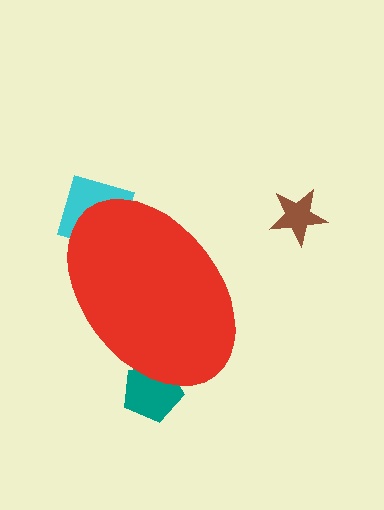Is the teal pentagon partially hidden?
Yes, the teal pentagon is partially hidden behind the red ellipse.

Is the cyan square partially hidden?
Yes, the cyan square is partially hidden behind the red ellipse.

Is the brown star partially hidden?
No, the brown star is fully visible.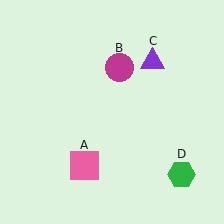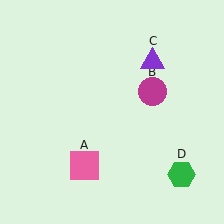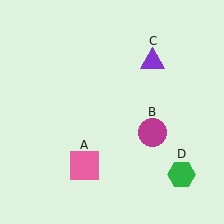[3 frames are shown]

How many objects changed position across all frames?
1 object changed position: magenta circle (object B).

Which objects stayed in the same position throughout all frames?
Pink square (object A) and purple triangle (object C) and green hexagon (object D) remained stationary.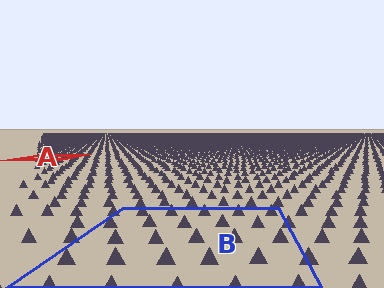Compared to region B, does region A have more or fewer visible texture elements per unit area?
Region A has more texture elements per unit area — they are packed more densely because it is farther away.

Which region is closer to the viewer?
Region B is closer. The texture elements there are larger and more spread out.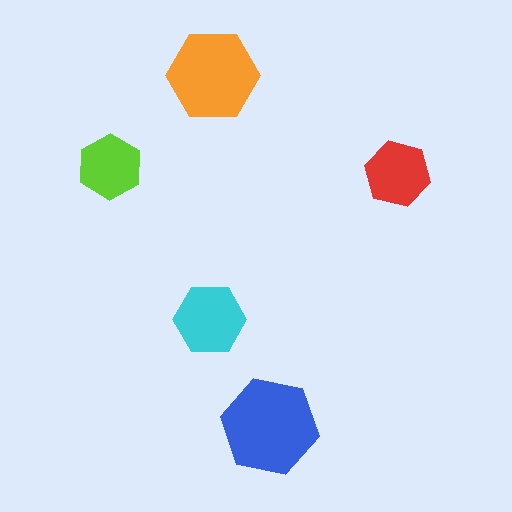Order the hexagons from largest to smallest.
the blue one, the orange one, the cyan one, the red one, the lime one.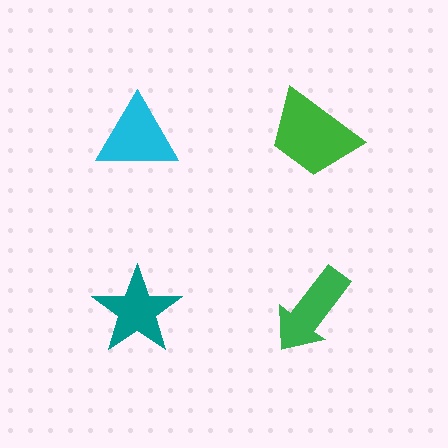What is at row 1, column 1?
A cyan triangle.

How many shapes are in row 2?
2 shapes.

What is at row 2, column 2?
A green arrow.